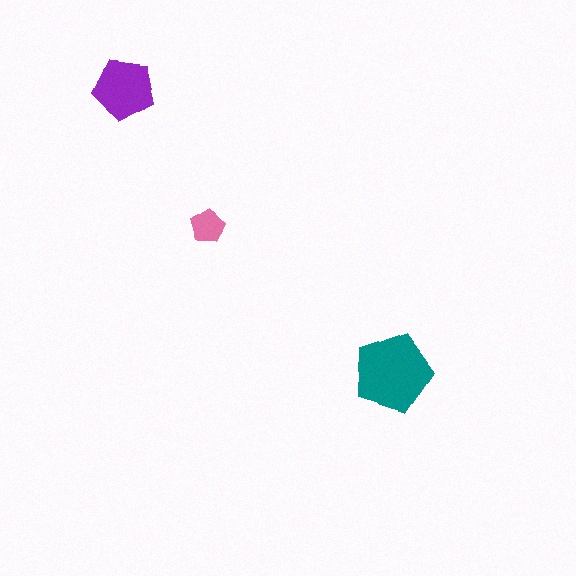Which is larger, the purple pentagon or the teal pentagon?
The teal one.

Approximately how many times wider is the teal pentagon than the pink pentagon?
About 2.5 times wider.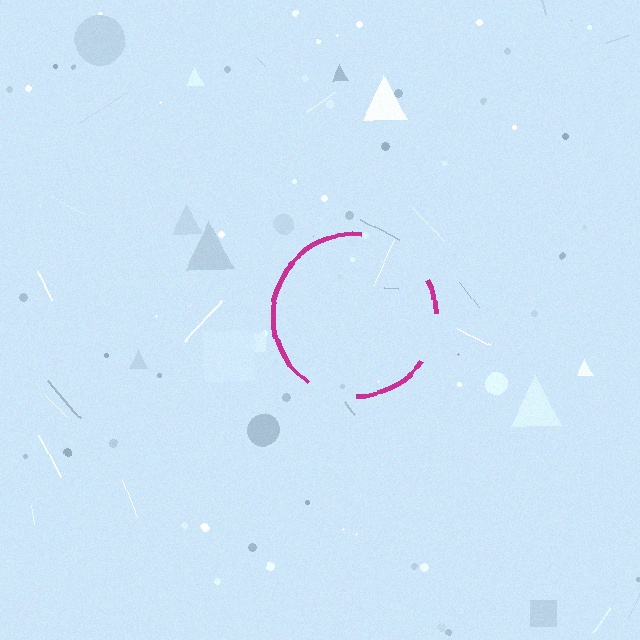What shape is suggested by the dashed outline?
The dashed outline suggests a circle.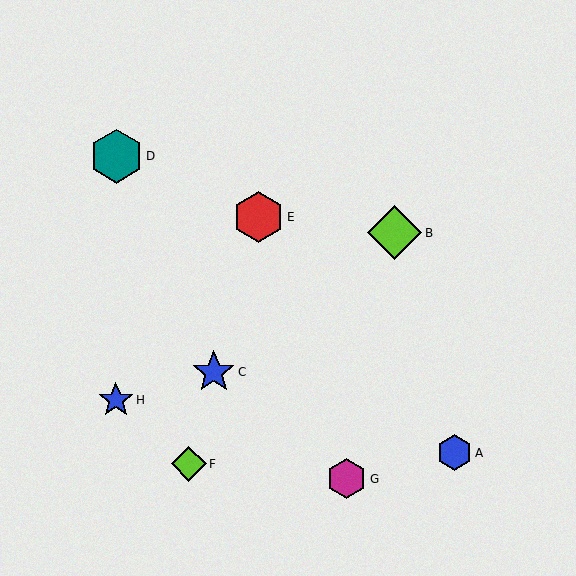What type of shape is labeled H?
Shape H is a blue star.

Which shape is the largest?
The lime diamond (labeled B) is the largest.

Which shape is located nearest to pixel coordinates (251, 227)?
The red hexagon (labeled E) at (259, 217) is nearest to that location.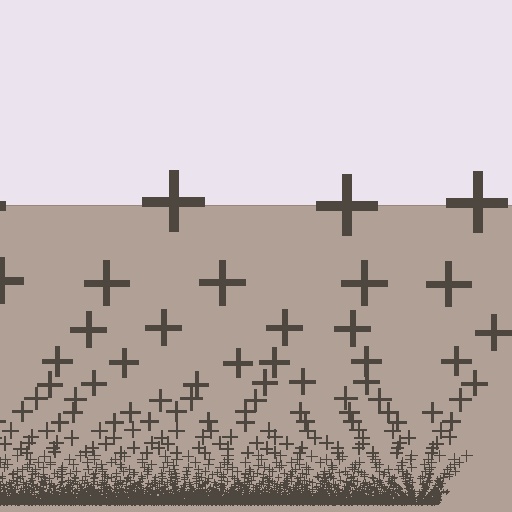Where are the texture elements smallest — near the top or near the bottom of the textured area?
Near the bottom.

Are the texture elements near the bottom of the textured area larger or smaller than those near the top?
Smaller. The gradient is inverted — elements near the bottom are smaller and denser.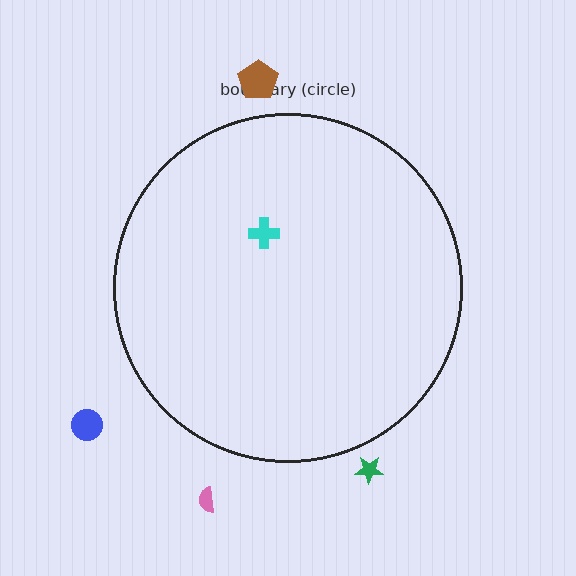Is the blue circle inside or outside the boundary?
Outside.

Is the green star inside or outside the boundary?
Outside.